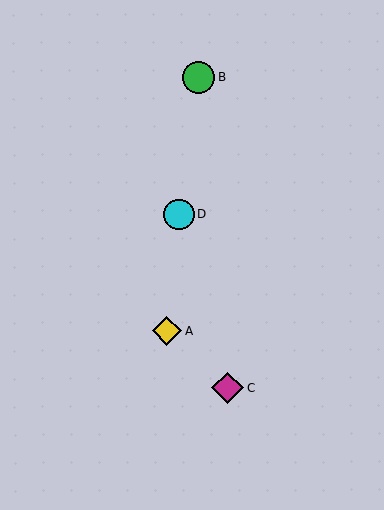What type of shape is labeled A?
Shape A is a yellow diamond.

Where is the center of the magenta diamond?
The center of the magenta diamond is at (228, 388).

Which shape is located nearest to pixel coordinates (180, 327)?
The yellow diamond (labeled A) at (167, 331) is nearest to that location.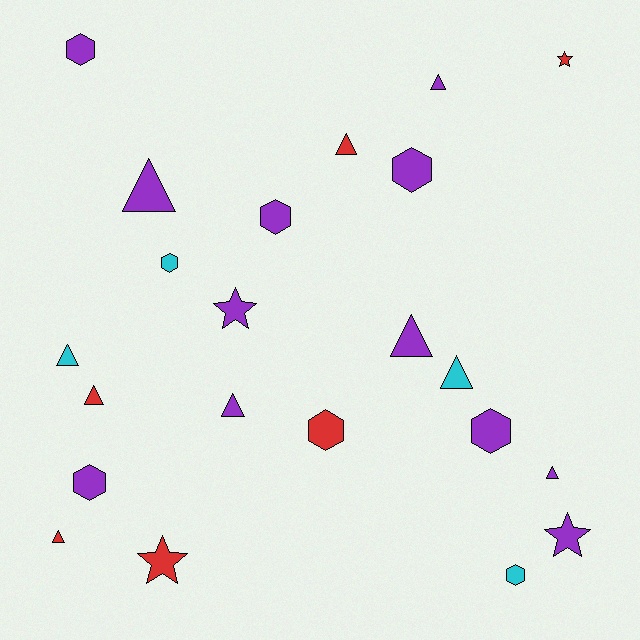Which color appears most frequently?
Purple, with 12 objects.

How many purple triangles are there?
There are 5 purple triangles.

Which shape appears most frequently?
Triangle, with 10 objects.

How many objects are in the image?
There are 22 objects.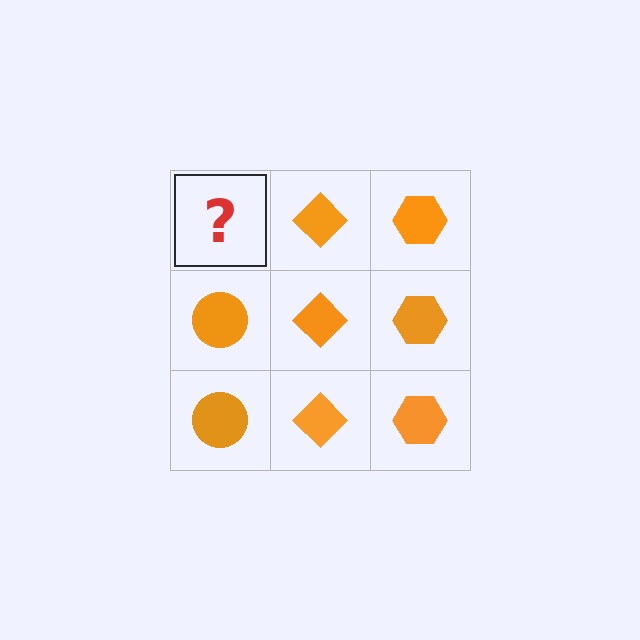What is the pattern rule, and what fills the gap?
The rule is that each column has a consistent shape. The gap should be filled with an orange circle.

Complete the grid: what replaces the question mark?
The question mark should be replaced with an orange circle.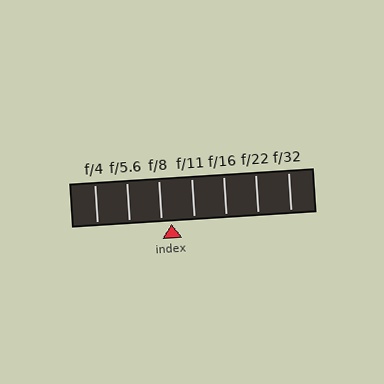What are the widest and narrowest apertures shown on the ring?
The widest aperture shown is f/4 and the narrowest is f/32.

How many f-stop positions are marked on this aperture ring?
There are 7 f-stop positions marked.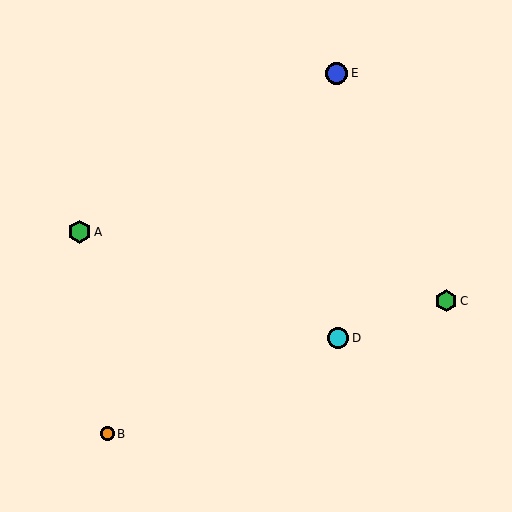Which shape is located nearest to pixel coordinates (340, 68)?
The blue circle (labeled E) at (337, 73) is nearest to that location.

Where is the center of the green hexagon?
The center of the green hexagon is at (80, 232).